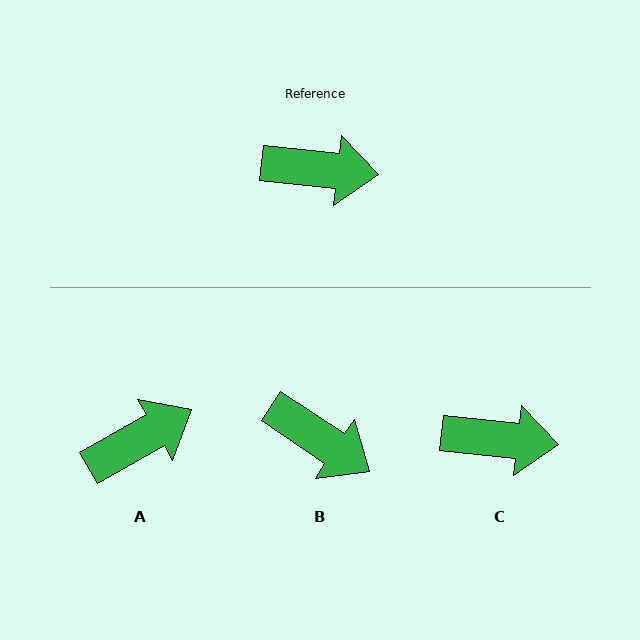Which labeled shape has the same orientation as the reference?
C.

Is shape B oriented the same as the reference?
No, it is off by about 28 degrees.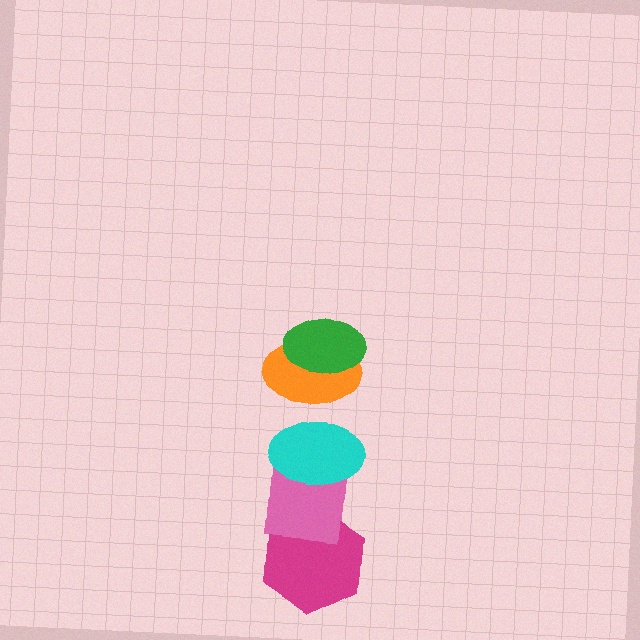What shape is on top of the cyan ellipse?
The orange ellipse is on top of the cyan ellipse.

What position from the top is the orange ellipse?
The orange ellipse is 2nd from the top.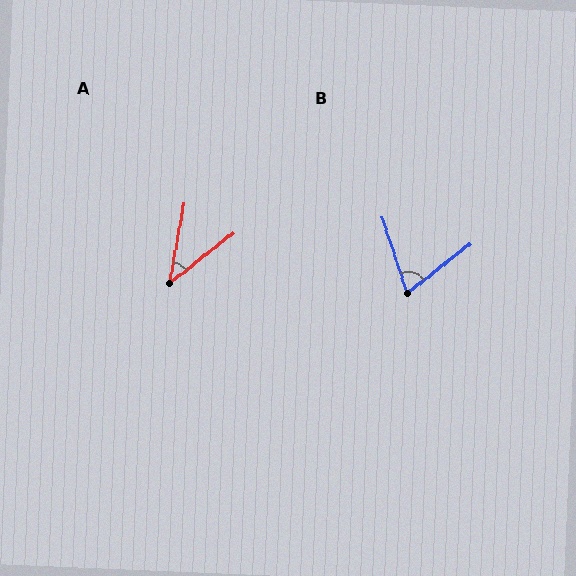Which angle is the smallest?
A, at approximately 41 degrees.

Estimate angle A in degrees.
Approximately 41 degrees.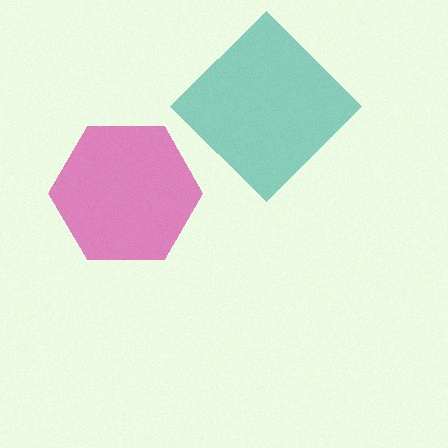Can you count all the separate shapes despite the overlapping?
Yes, there are 2 separate shapes.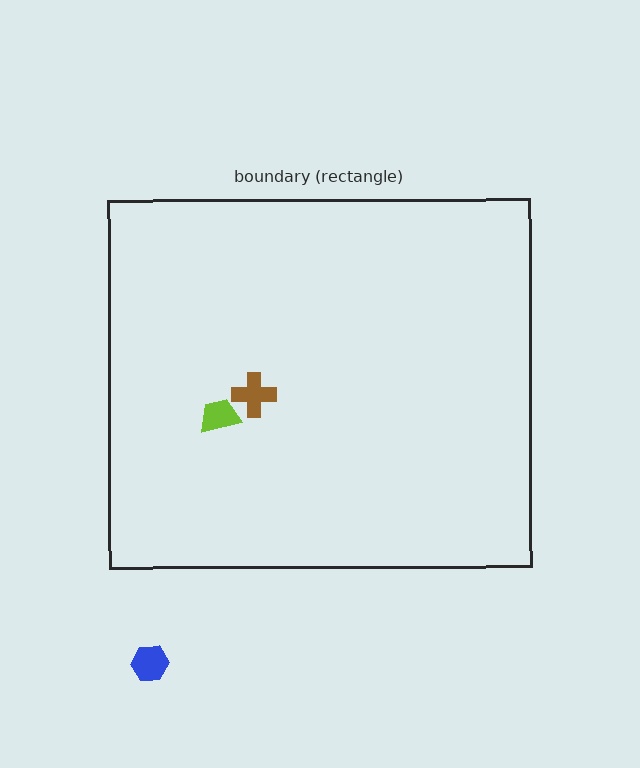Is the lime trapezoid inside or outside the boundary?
Inside.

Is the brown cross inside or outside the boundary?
Inside.